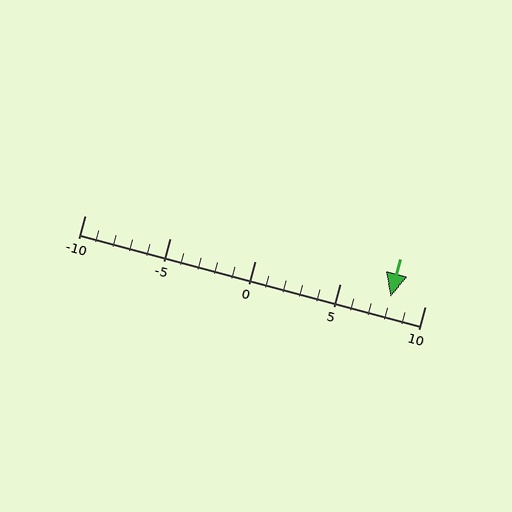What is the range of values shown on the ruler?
The ruler shows values from -10 to 10.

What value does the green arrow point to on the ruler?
The green arrow points to approximately 8.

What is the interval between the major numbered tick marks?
The major tick marks are spaced 5 units apart.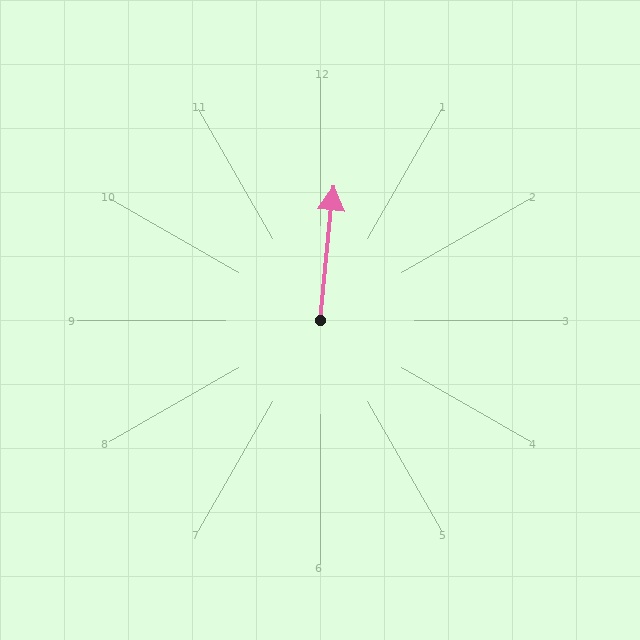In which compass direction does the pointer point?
North.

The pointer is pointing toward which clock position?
Roughly 12 o'clock.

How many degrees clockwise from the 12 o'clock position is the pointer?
Approximately 6 degrees.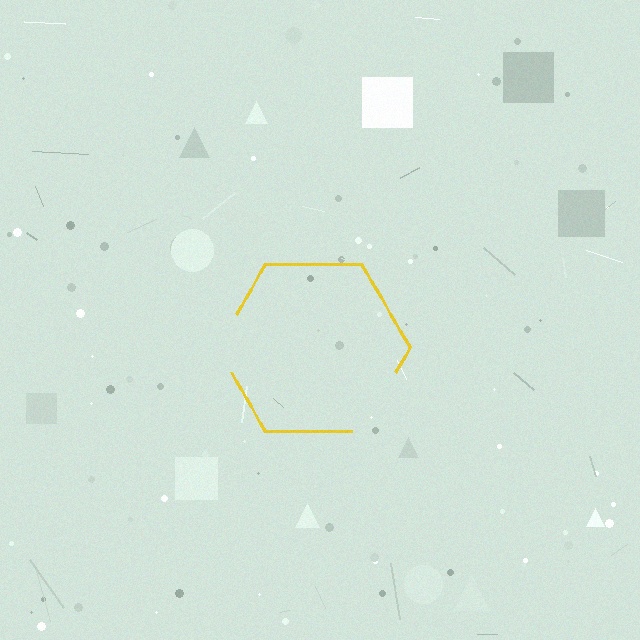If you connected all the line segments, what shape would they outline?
They would outline a hexagon.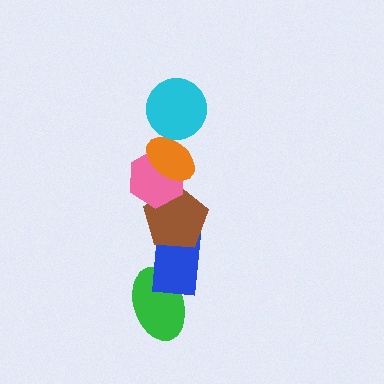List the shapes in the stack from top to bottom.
From top to bottom: the cyan circle, the orange ellipse, the pink hexagon, the brown pentagon, the blue rectangle, the green ellipse.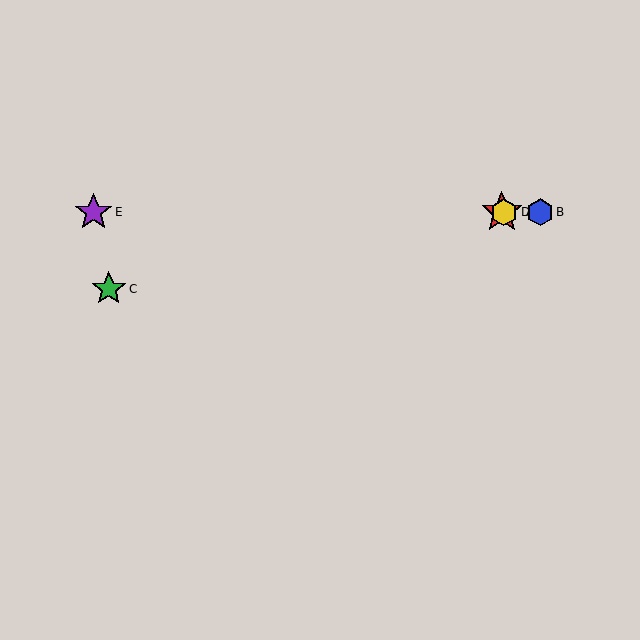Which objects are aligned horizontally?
Objects A, B, D, E are aligned horizontally.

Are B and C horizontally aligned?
No, B is at y≈212 and C is at y≈289.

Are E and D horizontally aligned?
Yes, both are at y≈212.